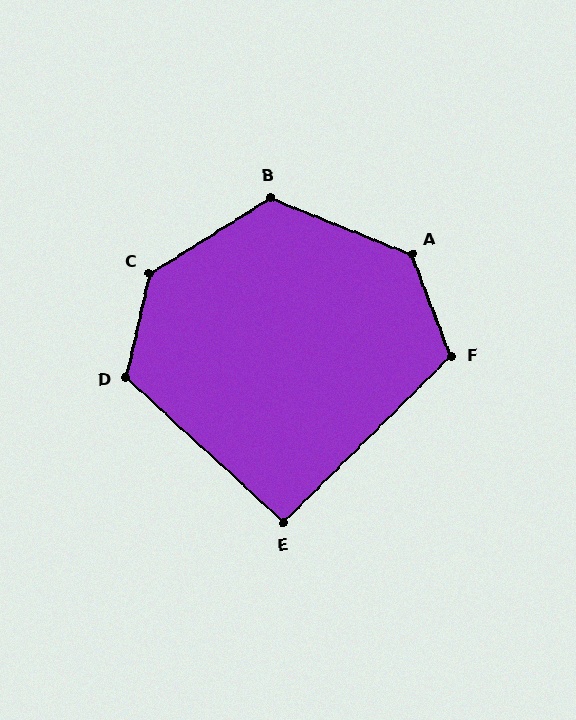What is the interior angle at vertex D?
Approximately 120 degrees (obtuse).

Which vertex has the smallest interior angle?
E, at approximately 92 degrees.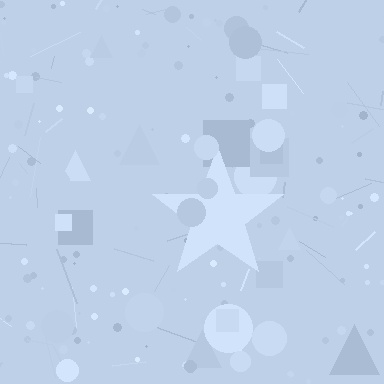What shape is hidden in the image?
A star is hidden in the image.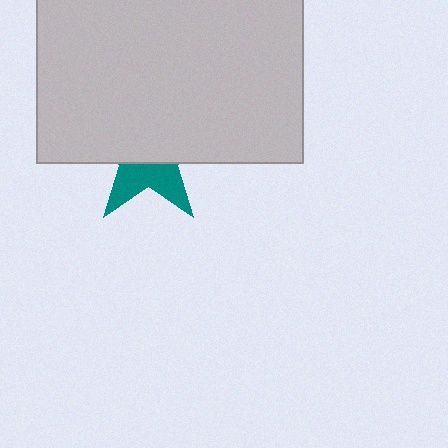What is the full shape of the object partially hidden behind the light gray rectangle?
The partially hidden object is a teal star.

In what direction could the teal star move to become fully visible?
The teal star could move down. That would shift it out from behind the light gray rectangle entirely.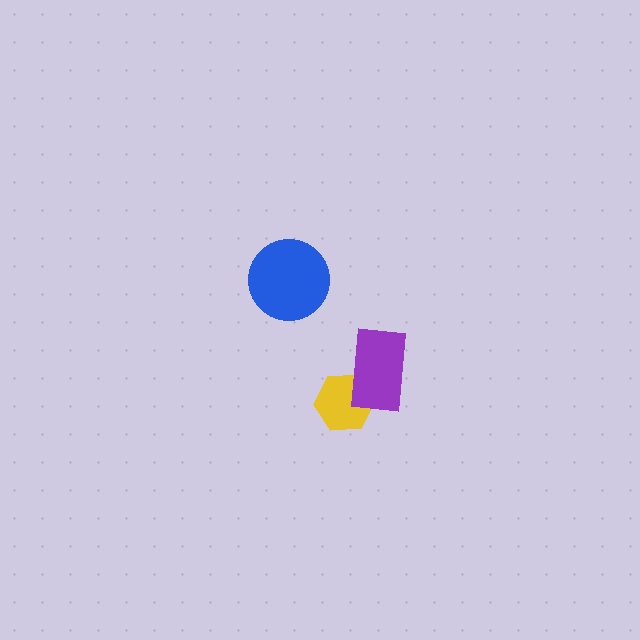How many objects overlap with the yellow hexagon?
1 object overlaps with the yellow hexagon.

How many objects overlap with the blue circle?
0 objects overlap with the blue circle.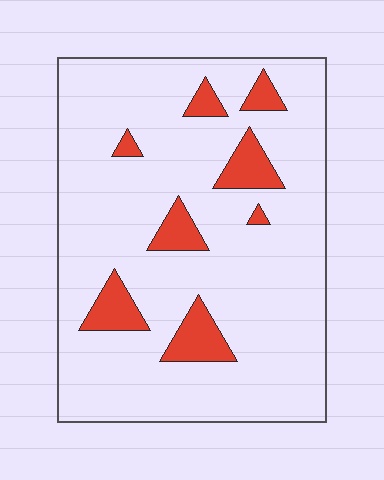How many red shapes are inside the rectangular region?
8.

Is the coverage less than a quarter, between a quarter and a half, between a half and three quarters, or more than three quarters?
Less than a quarter.